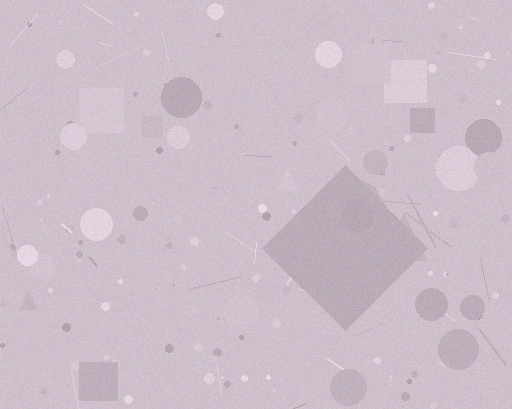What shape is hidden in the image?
A diamond is hidden in the image.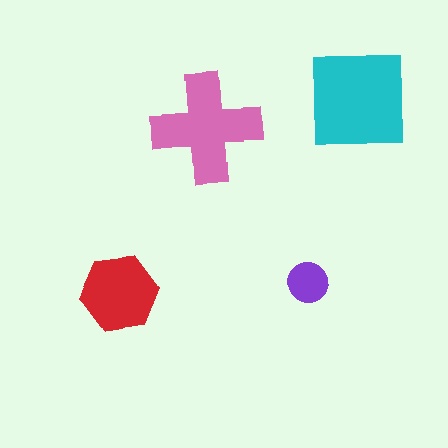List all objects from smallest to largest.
The purple circle, the red hexagon, the pink cross, the cyan square.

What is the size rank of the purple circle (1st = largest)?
4th.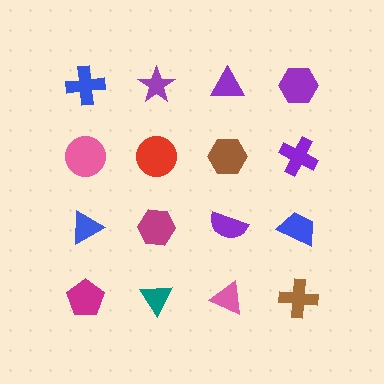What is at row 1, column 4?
A purple hexagon.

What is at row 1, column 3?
A purple triangle.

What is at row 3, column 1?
A blue triangle.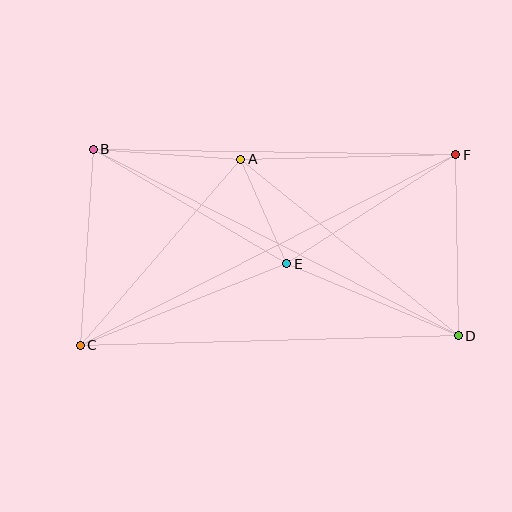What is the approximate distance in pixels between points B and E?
The distance between B and E is approximately 225 pixels.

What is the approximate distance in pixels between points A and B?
The distance between A and B is approximately 148 pixels.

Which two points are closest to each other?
Points A and E are closest to each other.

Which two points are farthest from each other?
Points C and F are farthest from each other.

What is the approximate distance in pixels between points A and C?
The distance between A and C is approximately 246 pixels.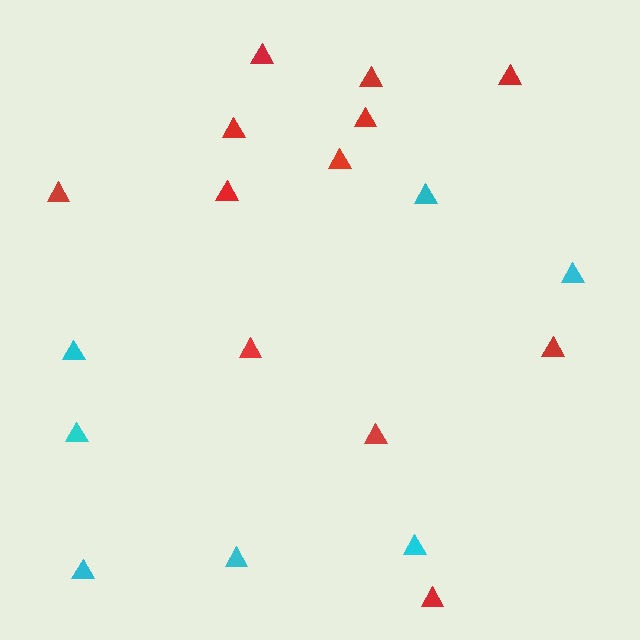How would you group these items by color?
There are 2 groups: one group of red triangles (12) and one group of cyan triangles (7).